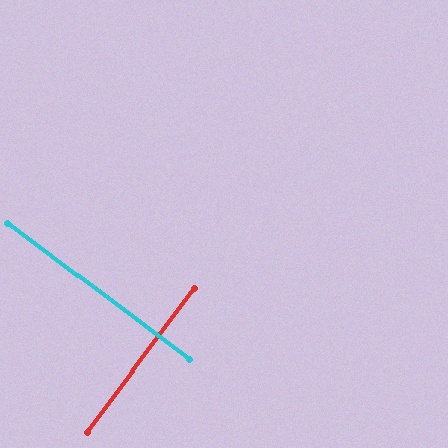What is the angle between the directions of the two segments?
Approximately 90 degrees.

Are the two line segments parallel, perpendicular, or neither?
Perpendicular — they meet at approximately 90°.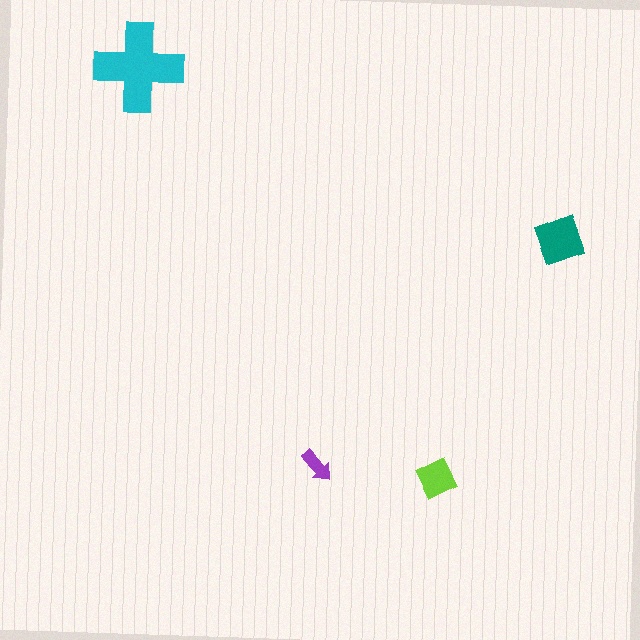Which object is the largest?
The cyan cross.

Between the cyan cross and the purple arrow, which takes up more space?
The cyan cross.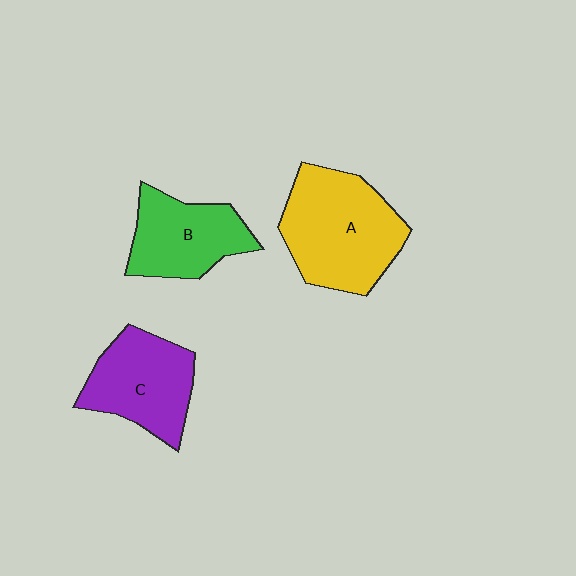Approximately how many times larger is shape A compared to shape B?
Approximately 1.4 times.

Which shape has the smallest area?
Shape B (green).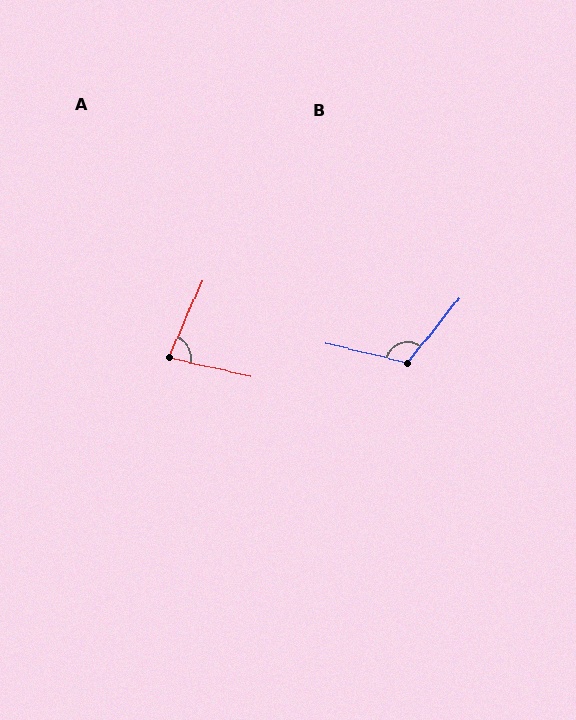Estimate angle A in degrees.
Approximately 79 degrees.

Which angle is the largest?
B, at approximately 115 degrees.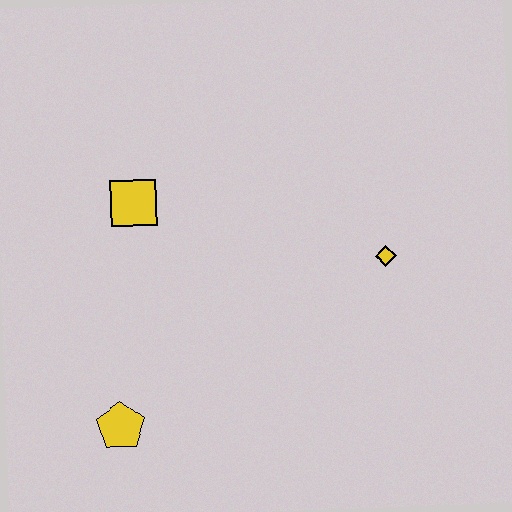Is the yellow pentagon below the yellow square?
Yes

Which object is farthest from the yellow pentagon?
The yellow diamond is farthest from the yellow pentagon.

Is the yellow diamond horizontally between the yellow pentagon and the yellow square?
No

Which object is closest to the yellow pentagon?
The yellow square is closest to the yellow pentagon.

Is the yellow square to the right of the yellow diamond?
No